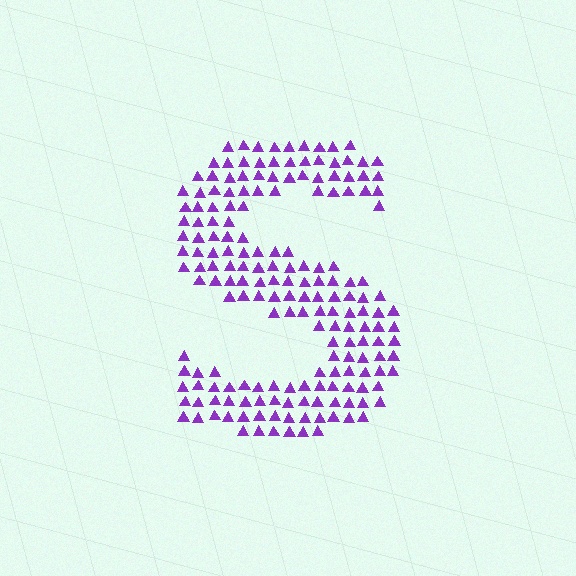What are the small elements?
The small elements are triangles.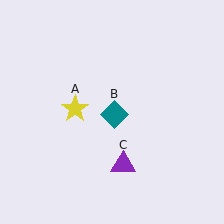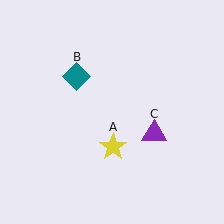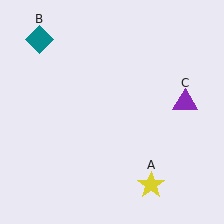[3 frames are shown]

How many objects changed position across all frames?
3 objects changed position: yellow star (object A), teal diamond (object B), purple triangle (object C).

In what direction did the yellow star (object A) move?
The yellow star (object A) moved down and to the right.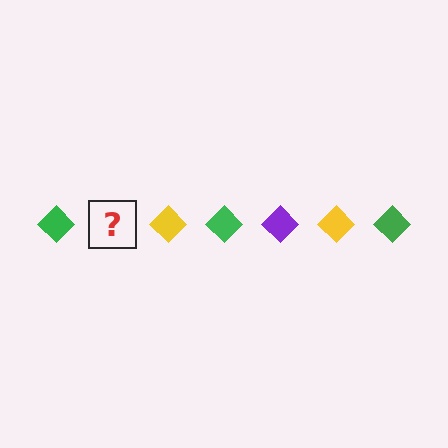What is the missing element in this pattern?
The missing element is a purple diamond.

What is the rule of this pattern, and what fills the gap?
The rule is that the pattern cycles through green, purple, yellow diamonds. The gap should be filled with a purple diamond.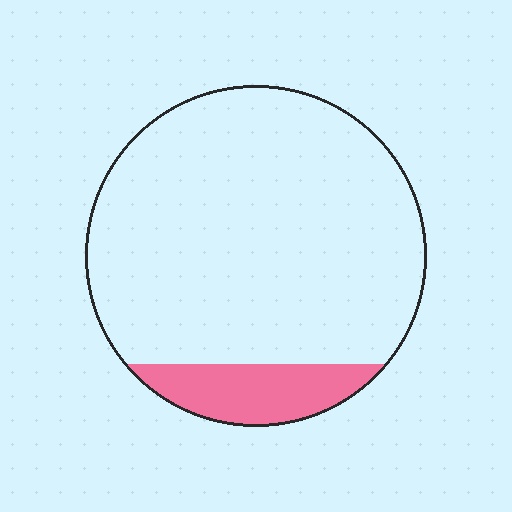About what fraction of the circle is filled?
About one eighth (1/8).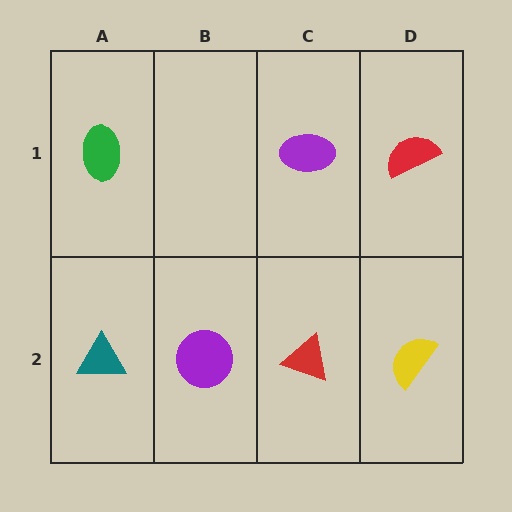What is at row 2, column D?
A yellow semicircle.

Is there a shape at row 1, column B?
No, that cell is empty.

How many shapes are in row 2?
4 shapes.